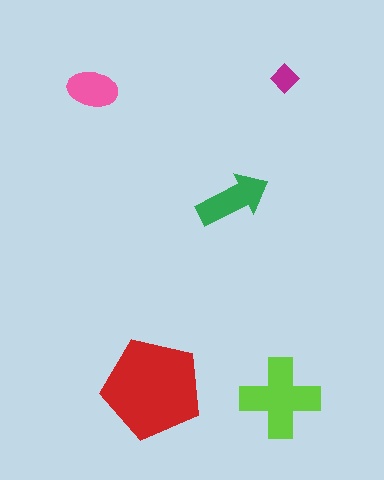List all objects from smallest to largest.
The magenta diamond, the pink ellipse, the green arrow, the lime cross, the red pentagon.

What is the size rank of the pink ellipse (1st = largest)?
4th.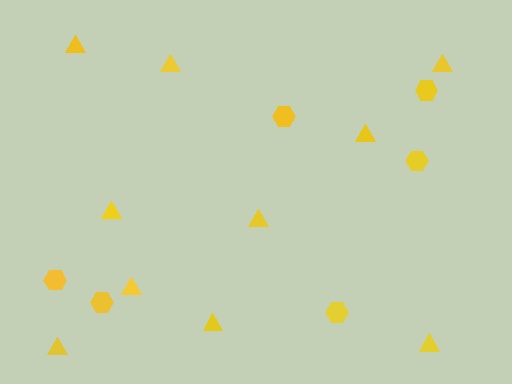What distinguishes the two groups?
There are 2 groups: one group of hexagons (6) and one group of triangles (10).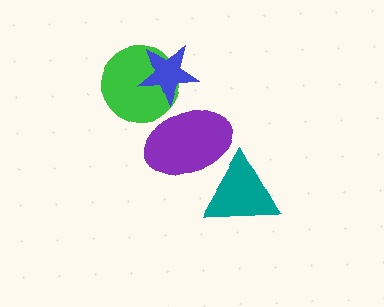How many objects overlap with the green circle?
2 objects overlap with the green circle.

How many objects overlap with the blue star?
1 object overlaps with the blue star.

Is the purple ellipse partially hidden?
Yes, it is partially covered by another shape.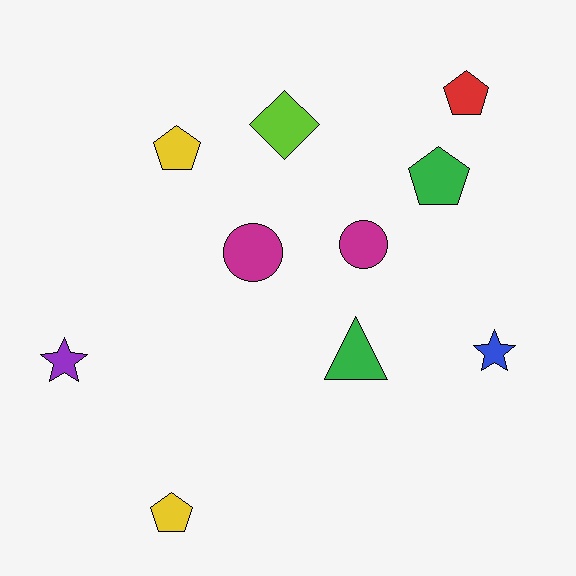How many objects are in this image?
There are 10 objects.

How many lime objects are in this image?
There is 1 lime object.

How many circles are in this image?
There are 2 circles.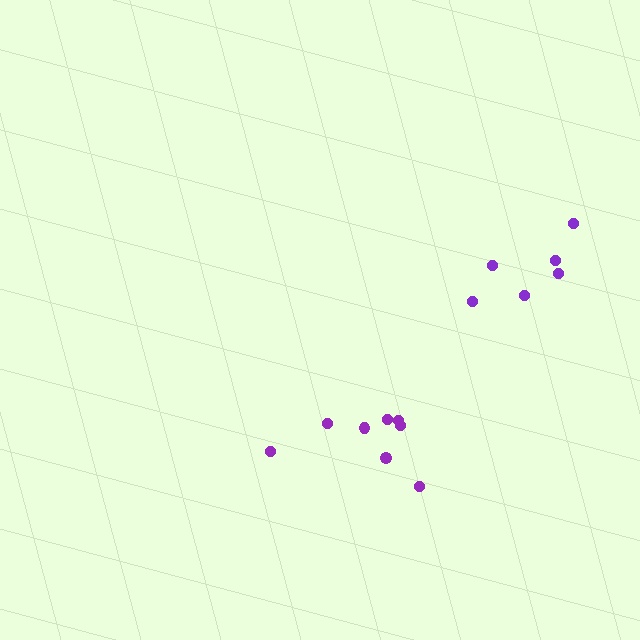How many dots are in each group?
Group 1: 6 dots, Group 2: 8 dots (14 total).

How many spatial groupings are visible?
There are 2 spatial groupings.